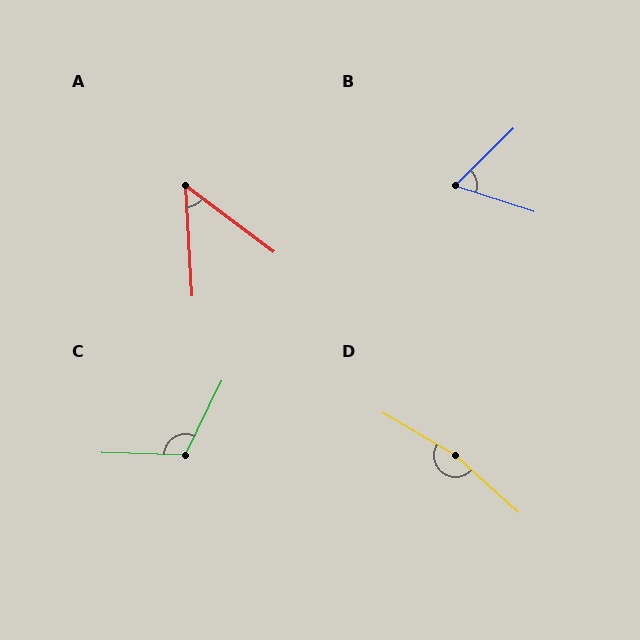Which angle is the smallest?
A, at approximately 50 degrees.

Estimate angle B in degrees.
Approximately 62 degrees.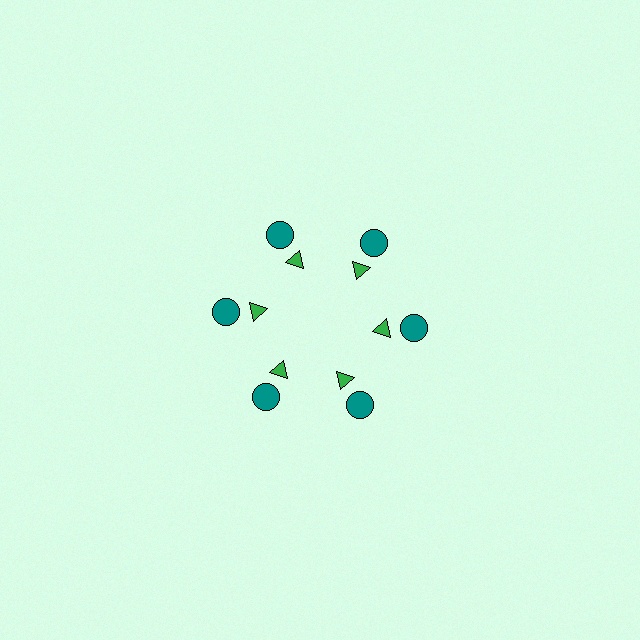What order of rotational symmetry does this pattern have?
This pattern has 6-fold rotational symmetry.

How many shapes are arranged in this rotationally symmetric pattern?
There are 12 shapes, arranged in 6 groups of 2.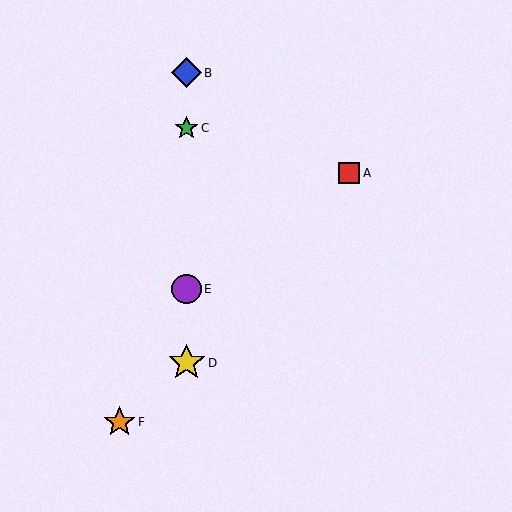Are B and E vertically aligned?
Yes, both are at x≈187.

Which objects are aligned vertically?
Objects B, C, D, E are aligned vertically.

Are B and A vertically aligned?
No, B is at x≈187 and A is at x≈349.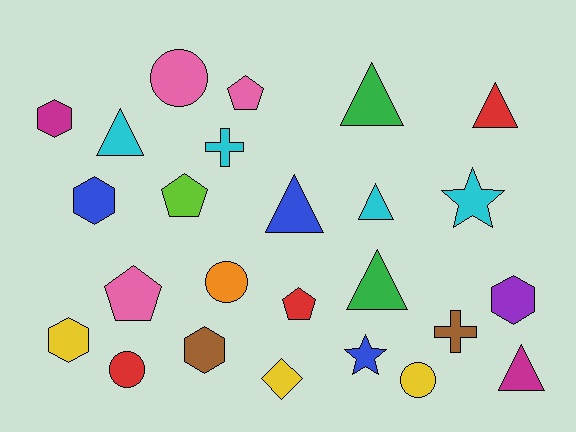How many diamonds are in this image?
There is 1 diamond.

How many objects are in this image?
There are 25 objects.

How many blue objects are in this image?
There are 3 blue objects.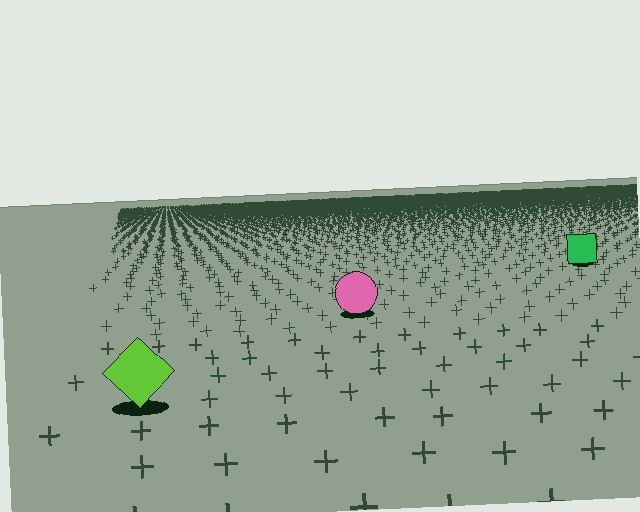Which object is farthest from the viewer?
The green square is farthest from the viewer. It appears smaller and the ground texture around it is denser.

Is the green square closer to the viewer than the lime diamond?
No. The lime diamond is closer — you can tell from the texture gradient: the ground texture is coarser near it.